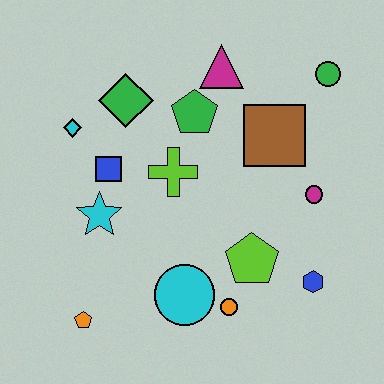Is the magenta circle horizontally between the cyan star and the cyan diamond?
No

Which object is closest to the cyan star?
The blue square is closest to the cyan star.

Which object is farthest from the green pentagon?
The orange pentagon is farthest from the green pentagon.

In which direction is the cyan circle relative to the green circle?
The cyan circle is below the green circle.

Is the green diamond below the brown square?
No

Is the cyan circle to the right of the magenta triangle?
No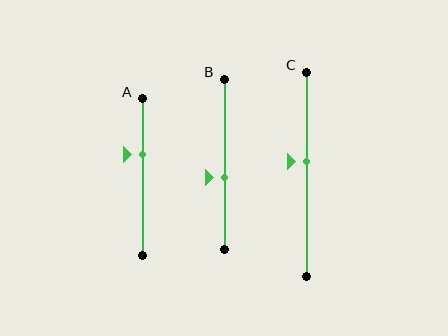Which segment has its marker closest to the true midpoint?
Segment C has its marker closest to the true midpoint.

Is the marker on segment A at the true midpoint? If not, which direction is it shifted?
No, the marker on segment A is shifted upward by about 14% of the segment length.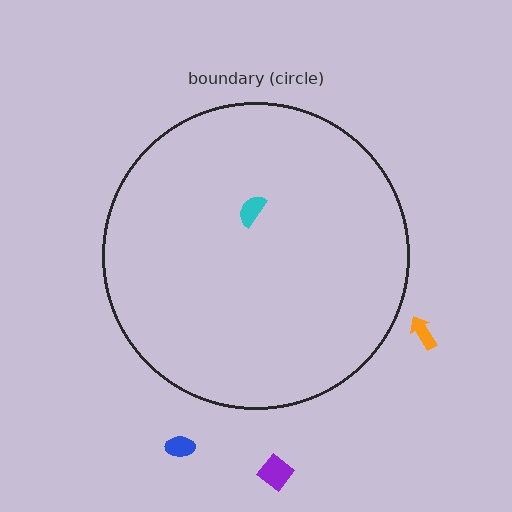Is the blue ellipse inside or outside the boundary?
Outside.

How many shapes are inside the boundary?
1 inside, 3 outside.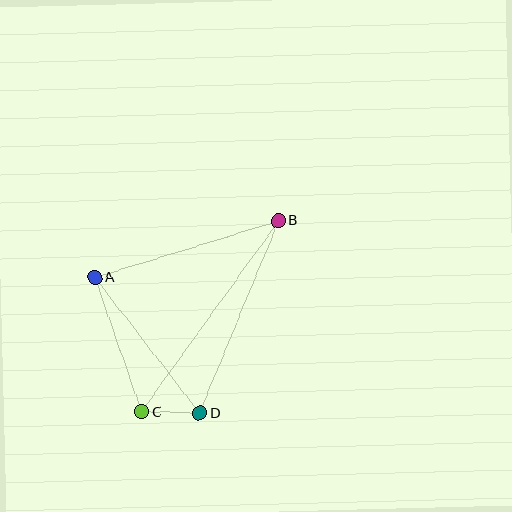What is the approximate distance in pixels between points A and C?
The distance between A and C is approximately 142 pixels.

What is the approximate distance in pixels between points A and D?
The distance between A and D is approximately 172 pixels.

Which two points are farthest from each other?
Points B and C are farthest from each other.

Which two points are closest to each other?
Points C and D are closest to each other.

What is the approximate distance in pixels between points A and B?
The distance between A and B is approximately 192 pixels.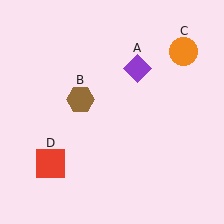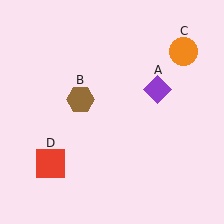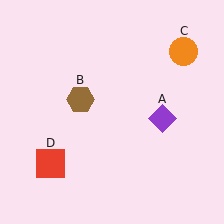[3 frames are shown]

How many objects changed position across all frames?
1 object changed position: purple diamond (object A).